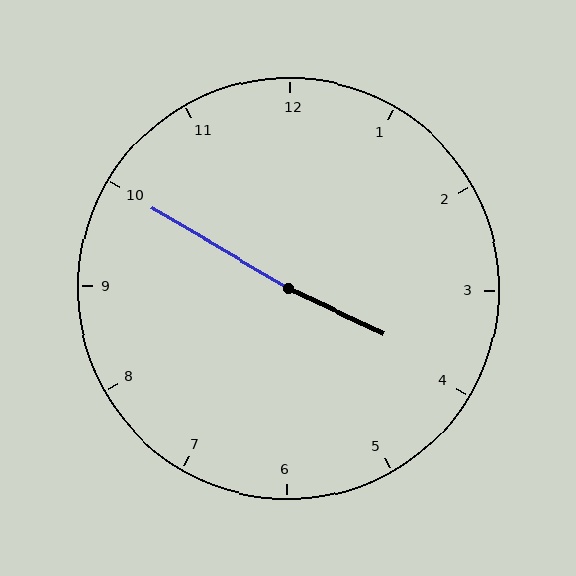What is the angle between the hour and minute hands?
Approximately 175 degrees.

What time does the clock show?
3:50.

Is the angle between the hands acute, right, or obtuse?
It is obtuse.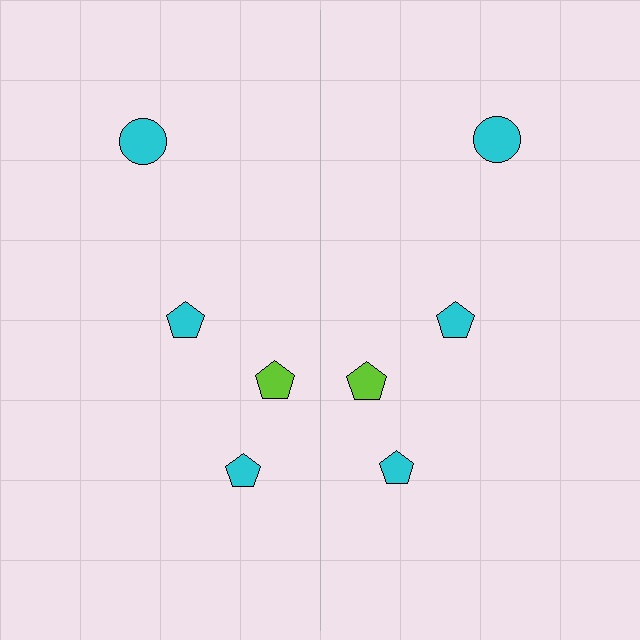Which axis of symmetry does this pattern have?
The pattern has a vertical axis of symmetry running through the center of the image.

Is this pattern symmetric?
Yes, this pattern has bilateral (reflection) symmetry.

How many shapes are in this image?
There are 8 shapes in this image.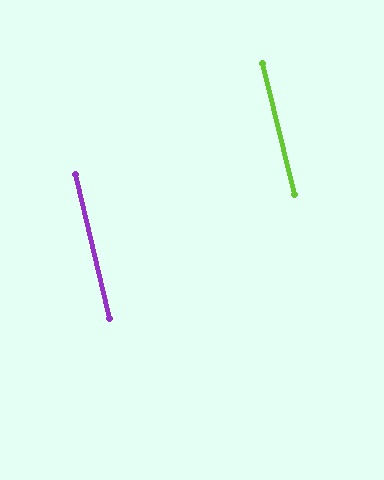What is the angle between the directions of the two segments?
Approximately 1 degree.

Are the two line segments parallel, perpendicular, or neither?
Parallel — their directions differ by only 0.6°.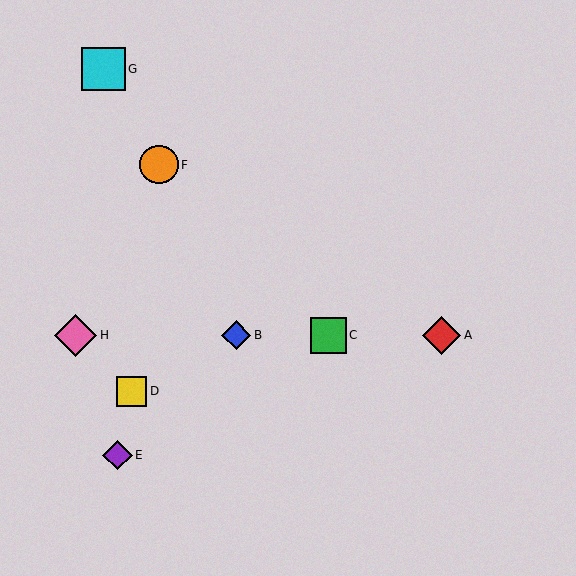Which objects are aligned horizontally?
Objects A, B, C, H are aligned horizontally.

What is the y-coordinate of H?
Object H is at y≈335.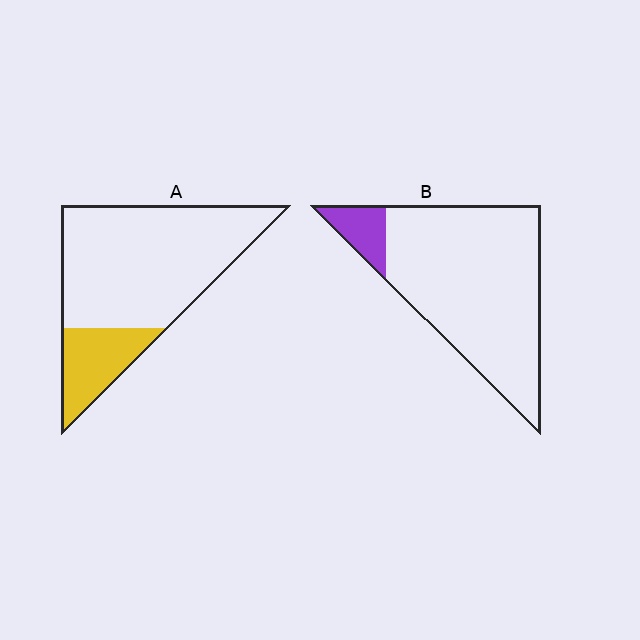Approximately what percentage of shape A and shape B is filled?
A is approximately 20% and B is approximately 10%.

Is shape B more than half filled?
No.